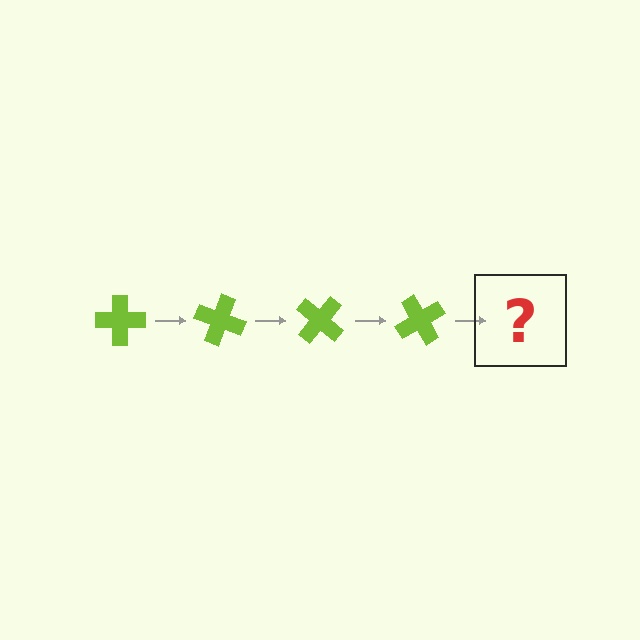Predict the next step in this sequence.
The next step is a lime cross rotated 80 degrees.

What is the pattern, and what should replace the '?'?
The pattern is that the cross rotates 20 degrees each step. The '?' should be a lime cross rotated 80 degrees.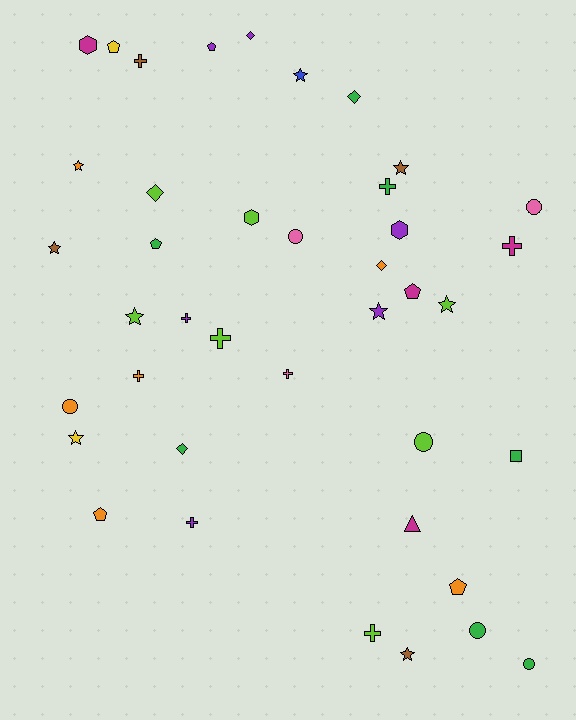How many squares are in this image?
There is 1 square.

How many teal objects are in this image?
There are no teal objects.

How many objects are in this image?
There are 40 objects.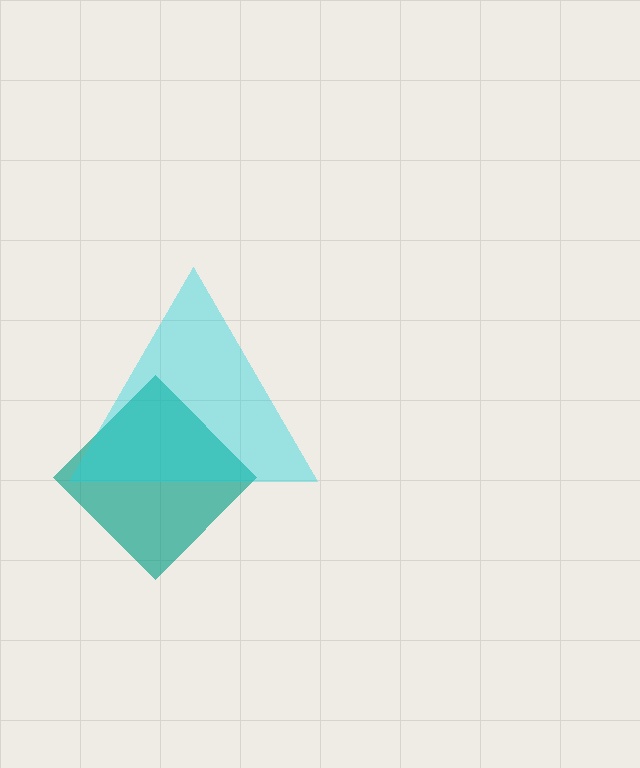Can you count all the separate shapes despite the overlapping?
Yes, there are 2 separate shapes.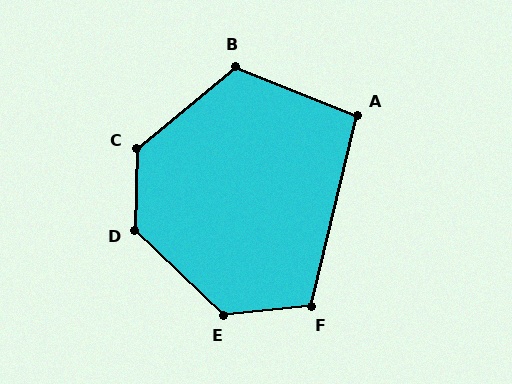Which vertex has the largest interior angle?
D, at approximately 132 degrees.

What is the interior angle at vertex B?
Approximately 119 degrees (obtuse).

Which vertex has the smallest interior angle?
A, at approximately 98 degrees.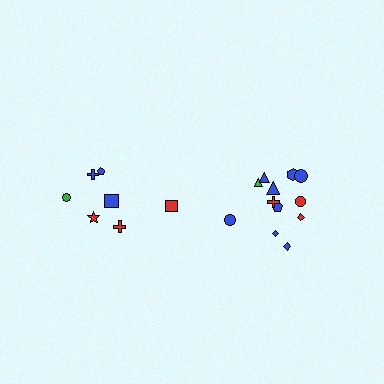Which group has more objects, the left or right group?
The right group.